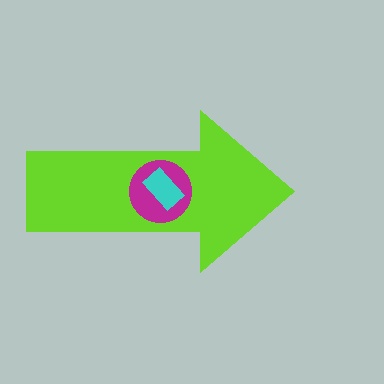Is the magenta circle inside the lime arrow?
Yes.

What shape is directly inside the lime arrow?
The magenta circle.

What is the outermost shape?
The lime arrow.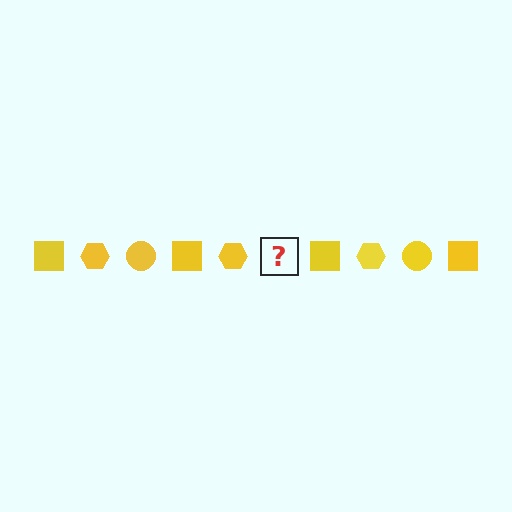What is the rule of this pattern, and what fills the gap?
The rule is that the pattern cycles through square, hexagon, circle shapes in yellow. The gap should be filled with a yellow circle.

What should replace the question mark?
The question mark should be replaced with a yellow circle.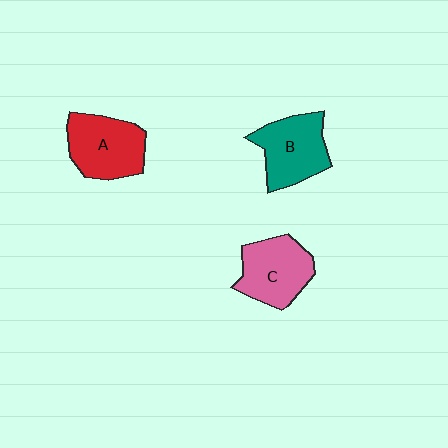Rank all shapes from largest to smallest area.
From largest to smallest: A (red), C (pink), B (teal).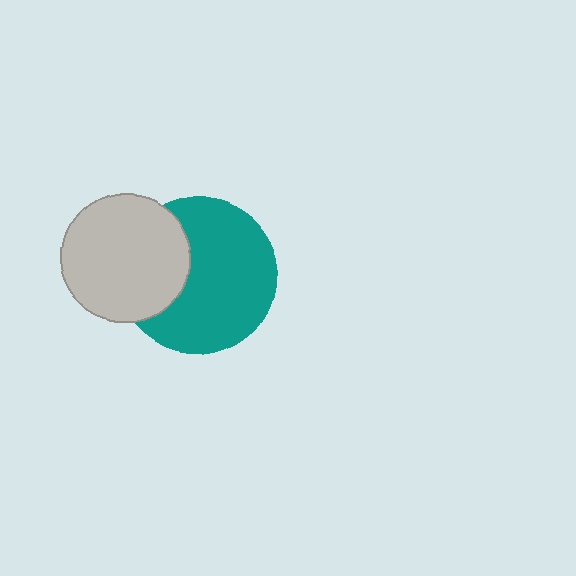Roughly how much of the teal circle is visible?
Most of it is visible (roughly 69%).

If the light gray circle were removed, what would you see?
You would see the complete teal circle.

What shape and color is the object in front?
The object in front is a light gray circle.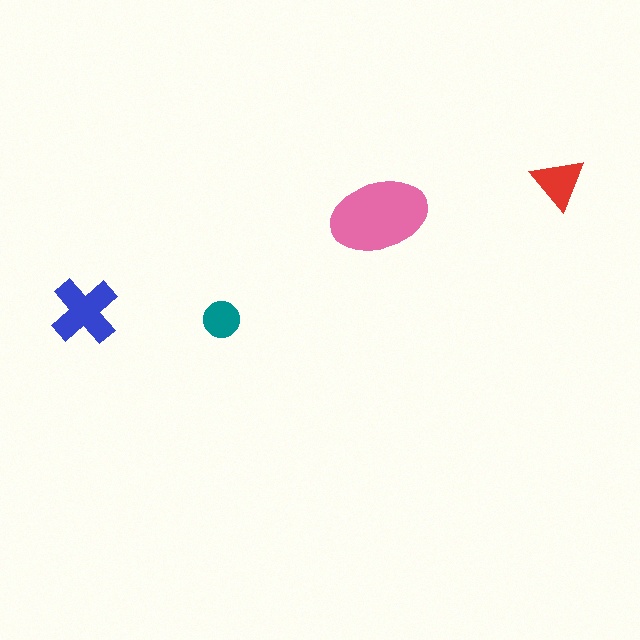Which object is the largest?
The pink ellipse.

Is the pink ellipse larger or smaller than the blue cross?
Larger.